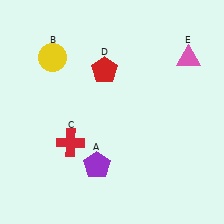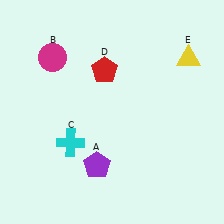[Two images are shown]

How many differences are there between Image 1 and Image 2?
There are 3 differences between the two images.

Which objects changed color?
B changed from yellow to magenta. C changed from red to cyan. E changed from pink to yellow.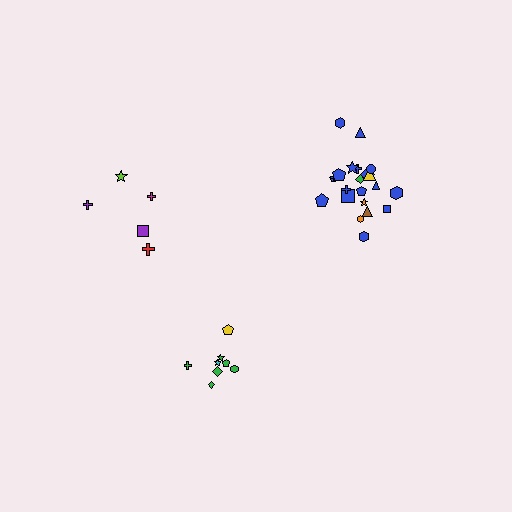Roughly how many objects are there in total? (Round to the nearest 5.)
Roughly 35 objects in total.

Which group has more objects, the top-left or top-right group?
The top-right group.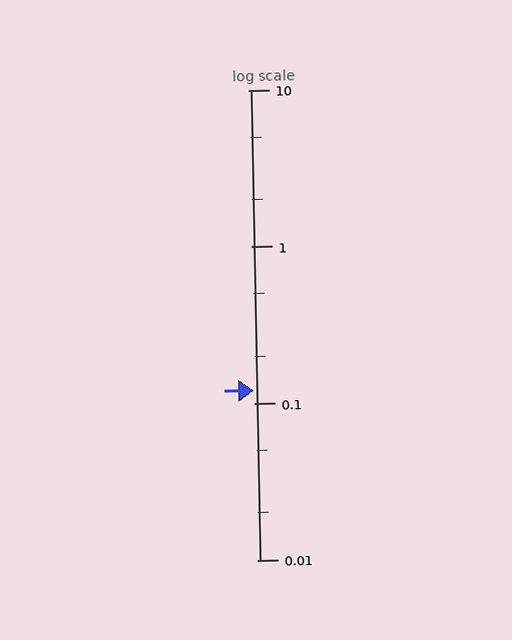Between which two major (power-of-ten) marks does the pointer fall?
The pointer is between 0.1 and 1.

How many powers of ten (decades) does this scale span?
The scale spans 3 decades, from 0.01 to 10.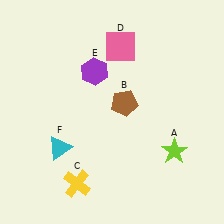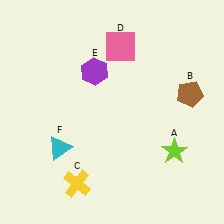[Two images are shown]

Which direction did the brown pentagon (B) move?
The brown pentagon (B) moved right.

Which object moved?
The brown pentagon (B) moved right.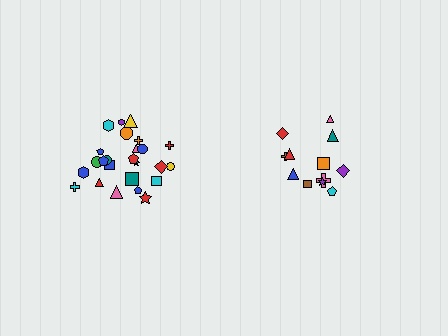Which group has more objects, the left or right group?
The left group.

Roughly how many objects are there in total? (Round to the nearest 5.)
Roughly 35 objects in total.